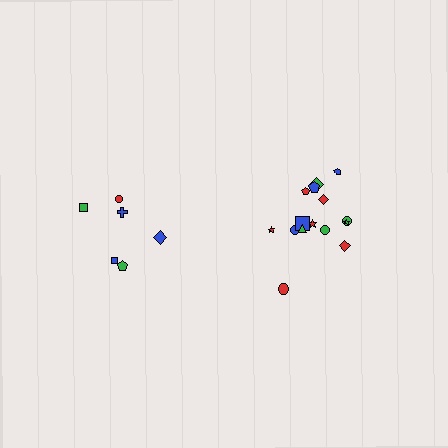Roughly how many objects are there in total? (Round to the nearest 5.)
Roughly 20 objects in total.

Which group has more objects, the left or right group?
The right group.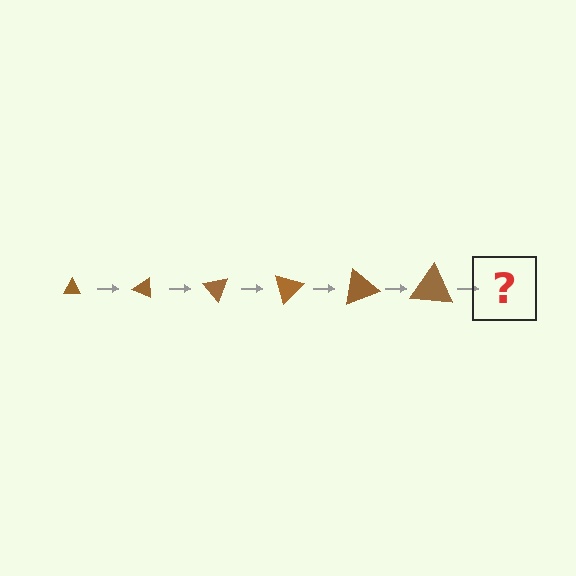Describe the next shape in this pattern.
It should be a triangle, larger than the previous one and rotated 150 degrees from the start.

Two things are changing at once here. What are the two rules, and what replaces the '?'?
The two rules are that the triangle grows larger each step and it rotates 25 degrees each step. The '?' should be a triangle, larger than the previous one and rotated 150 degrees from the start.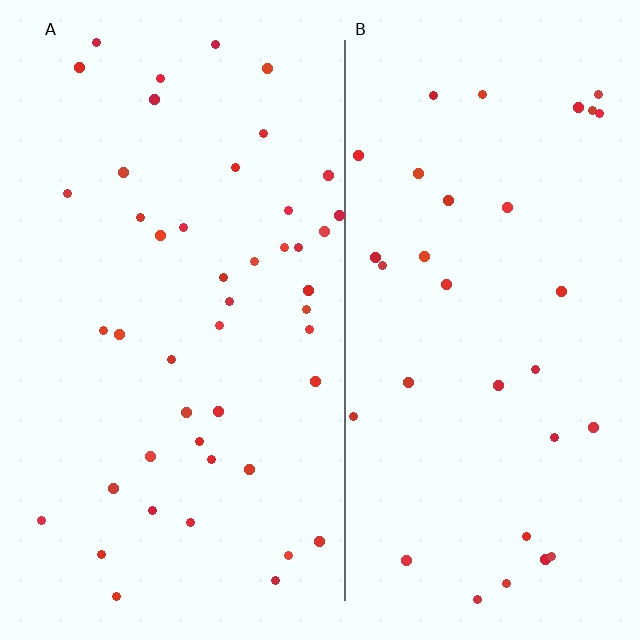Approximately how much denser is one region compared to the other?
Approximately 1.4× — region A over region B.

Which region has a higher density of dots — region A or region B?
A (the left).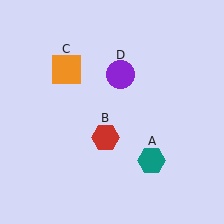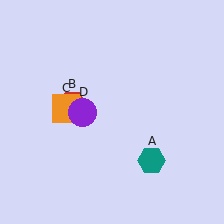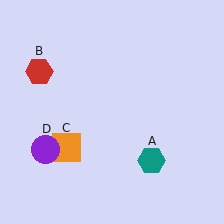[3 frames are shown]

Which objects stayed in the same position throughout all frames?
Teal hexagon (object A) remained stationary.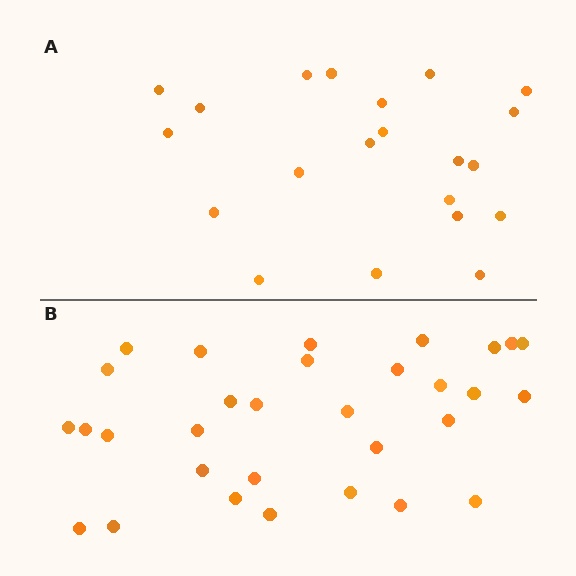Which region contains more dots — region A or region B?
Region B (the bottom region) has more dots.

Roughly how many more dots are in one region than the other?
Region B has roughly 10 or so more dots than region A.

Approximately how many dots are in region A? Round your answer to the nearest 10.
About 20 dots. (The exact count is 21, which rounds to 20.)